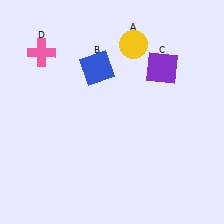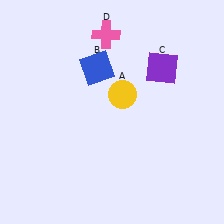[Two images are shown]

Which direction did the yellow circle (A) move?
The yellow circle (A) moved down.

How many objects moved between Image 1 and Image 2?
2 objects moved between the two images.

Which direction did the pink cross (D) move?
The pink cross (D) moved right.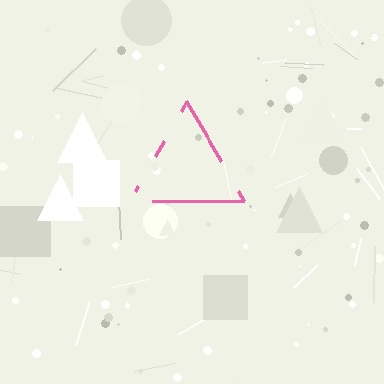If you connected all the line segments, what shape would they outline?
They would outline a triangle.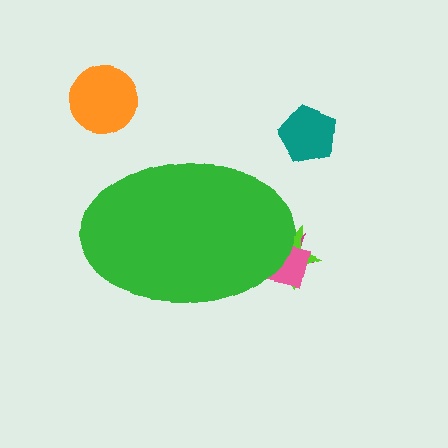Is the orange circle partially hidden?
No, the orange circle is fully visible.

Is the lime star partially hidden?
Yes, the lime star is partially hidden behind the green ellipse.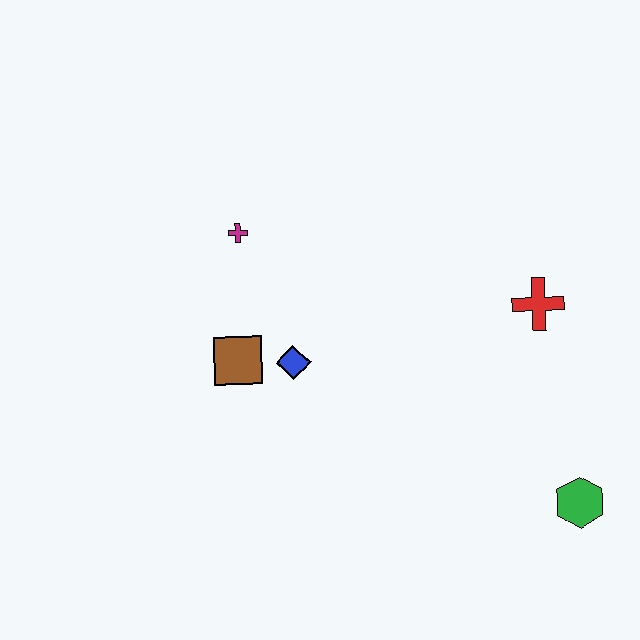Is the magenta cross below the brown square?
No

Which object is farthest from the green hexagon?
The magenta cross is farthest from the green hexagon.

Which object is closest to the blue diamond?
The brown square is closest to the blue diamond.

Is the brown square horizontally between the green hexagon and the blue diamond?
No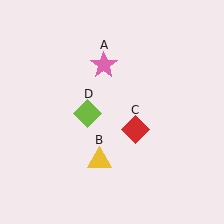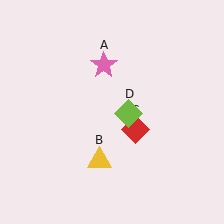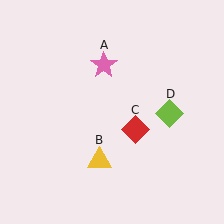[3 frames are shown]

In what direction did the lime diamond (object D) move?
The lime diamond (object D) moved right.